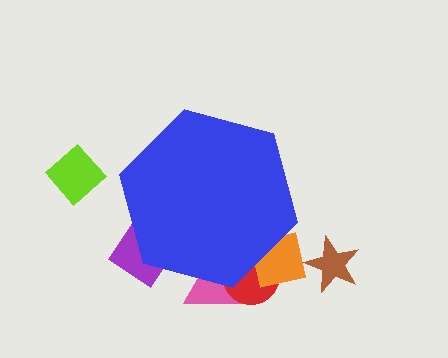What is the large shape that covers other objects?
A blue hexagon.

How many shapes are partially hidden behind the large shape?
4 shapes are partially hidden.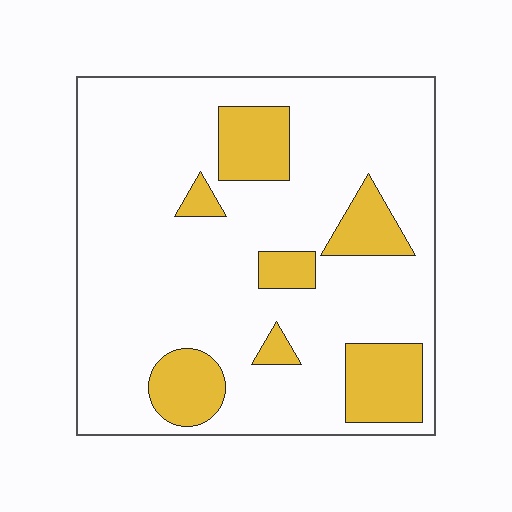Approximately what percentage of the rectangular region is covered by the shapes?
Approximately 20%.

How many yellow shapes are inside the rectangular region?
7.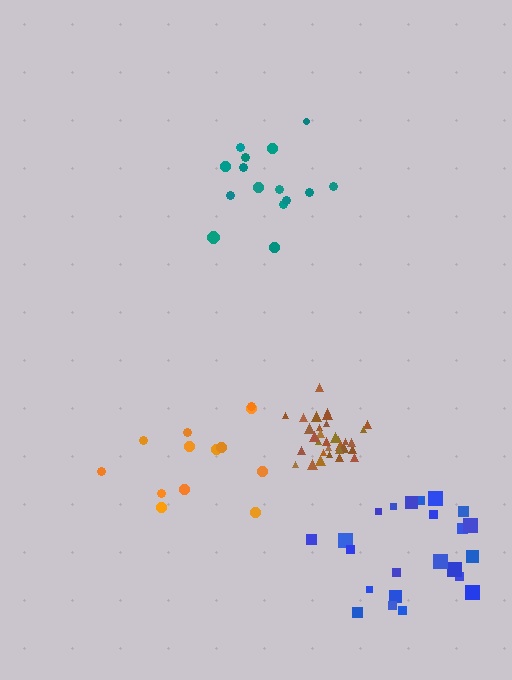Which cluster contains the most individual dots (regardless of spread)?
Brown (33).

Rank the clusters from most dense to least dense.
brown, teal, blue, orange.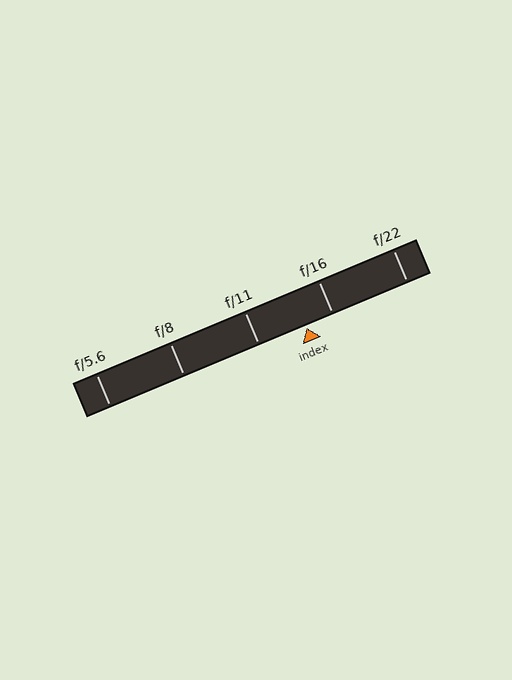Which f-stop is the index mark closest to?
The index mark is closest to f/16.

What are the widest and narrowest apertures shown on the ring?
The widest aperture shown is f/5.6 and the narrowest is f/22.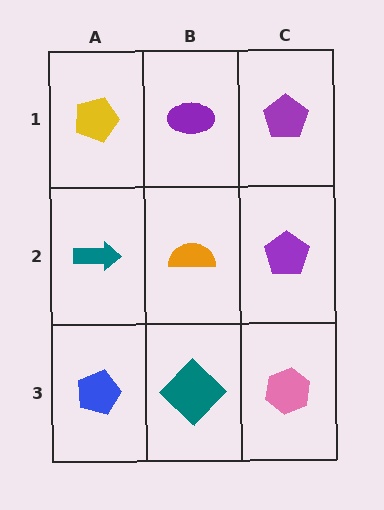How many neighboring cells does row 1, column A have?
2.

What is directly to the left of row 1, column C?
A purple ellipse.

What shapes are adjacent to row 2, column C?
A purple pentagon (row 1, column C), a pink hexagon (row 3, column C), an orange semicircle (row 2, column B).